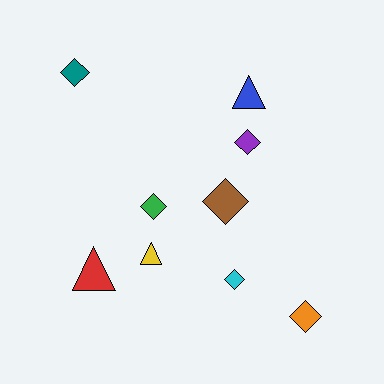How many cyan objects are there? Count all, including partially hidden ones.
There is 1 cyan object.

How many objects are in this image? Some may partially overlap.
There are 9 objects.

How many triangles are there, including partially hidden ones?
There are 3 triangles.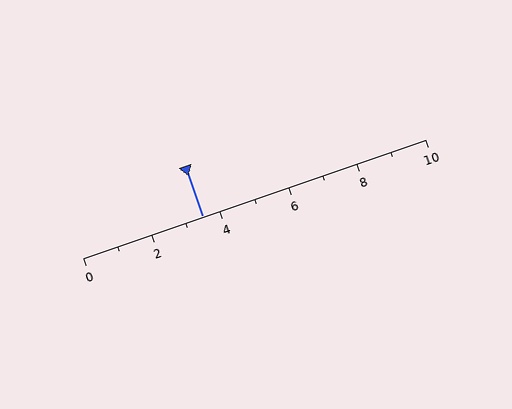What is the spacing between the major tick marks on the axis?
The major ticks are spaced 2 apart.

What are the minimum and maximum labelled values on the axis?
The axis runs from 0 to 10.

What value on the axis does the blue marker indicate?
The marker indicates approximately 3.5.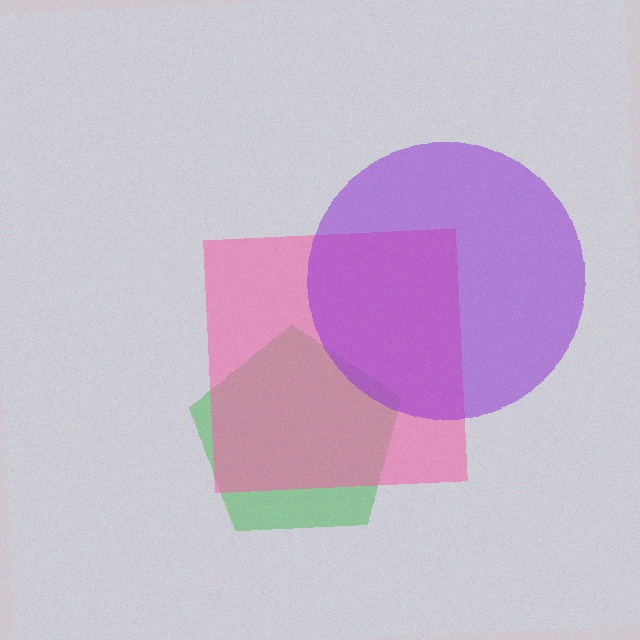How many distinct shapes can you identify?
There are 3 distinct shapes: a green pentagon, a pink square, a purple circle.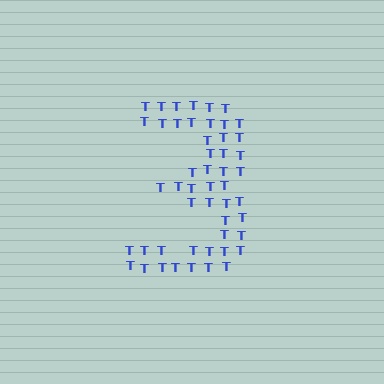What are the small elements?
The small elements are letter T's.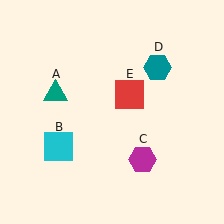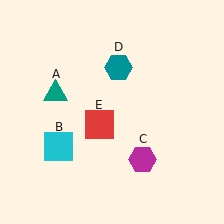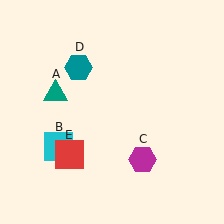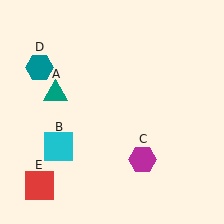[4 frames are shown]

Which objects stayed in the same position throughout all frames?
Teal triangle (object A) and cyan square (object B) and magenta hexagon (object C) remained stationary.